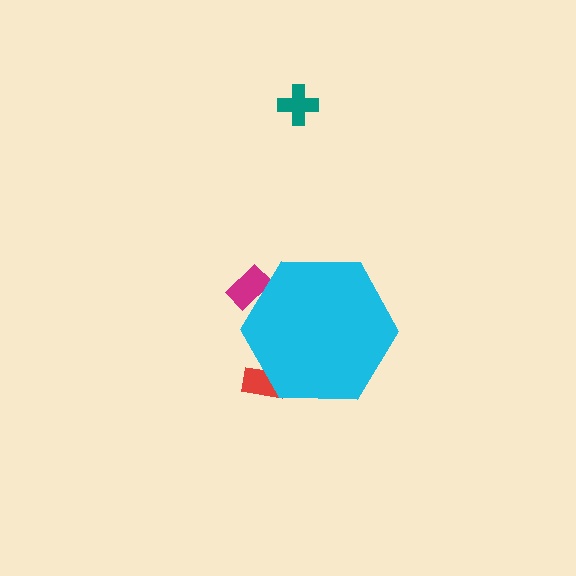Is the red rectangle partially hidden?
Yes, the red rectangle is partially hidden behind the cyan hexagon.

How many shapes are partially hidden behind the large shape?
2 shapes are partially hidden.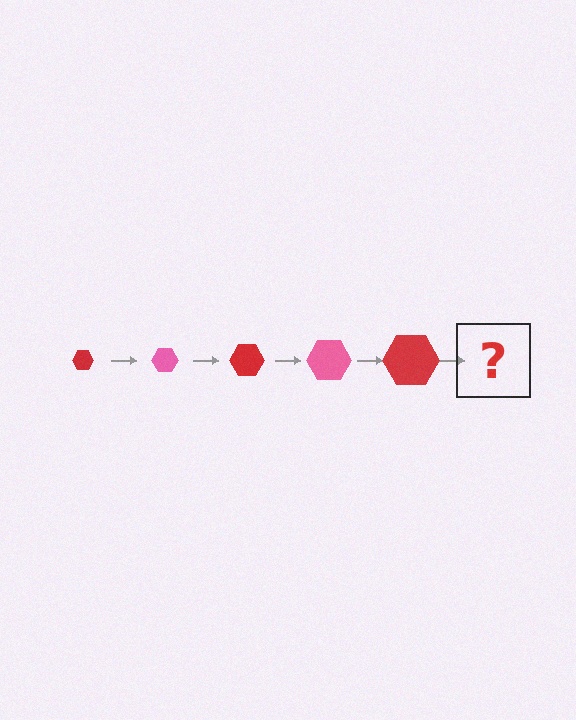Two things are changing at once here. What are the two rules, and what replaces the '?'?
The two rules are that the hexagon grows larger each step and the color cycles through red and pink. The '?' should be a pink hexagon, larger than the previous one.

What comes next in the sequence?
The next element should be a pink hexagon, larger than the previous one.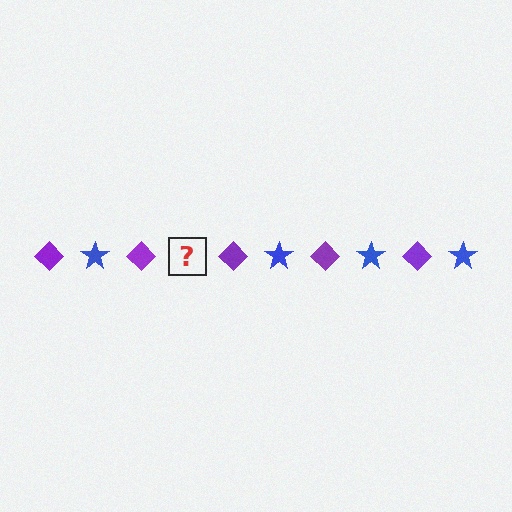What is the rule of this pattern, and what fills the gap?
The rule is that the pattern alternates between purple diamond and blue star. The gap should be filled with a blue star.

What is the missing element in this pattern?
The missing element is a blue star.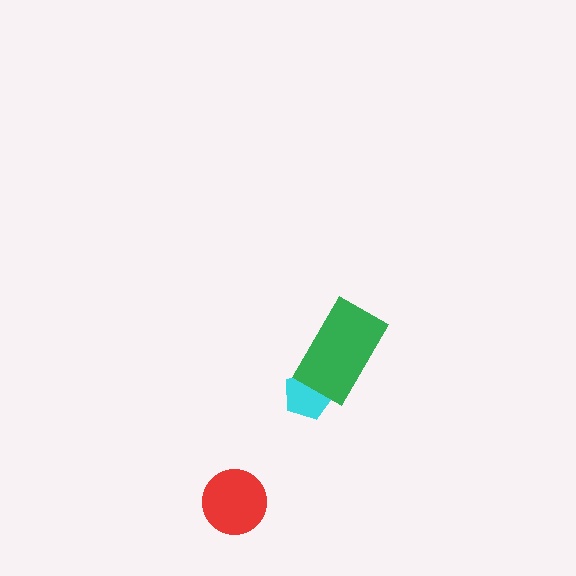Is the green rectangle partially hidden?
No, no other shape covers it.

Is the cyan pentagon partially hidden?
Yes, it is partially covered by another shape.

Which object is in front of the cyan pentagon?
The green rectangle is in front of the cyan pentagon.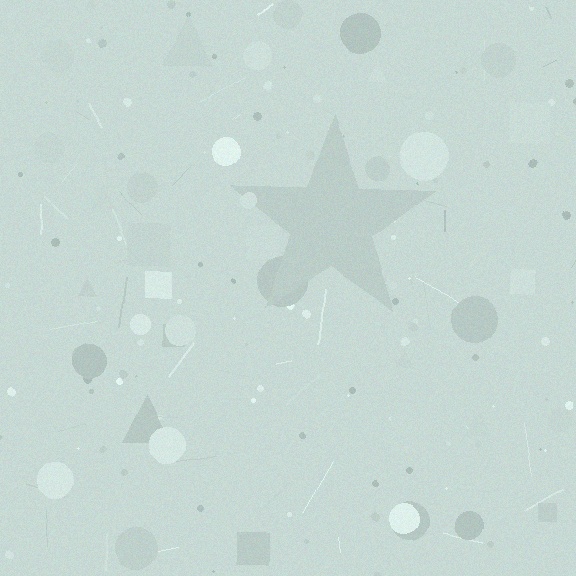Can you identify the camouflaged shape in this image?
The camouflaged shape is a star.